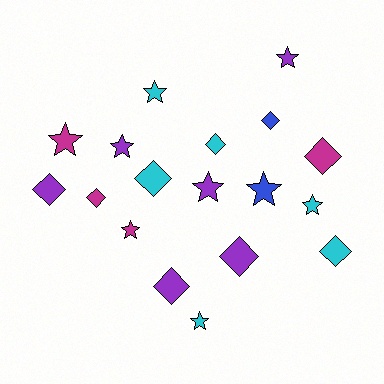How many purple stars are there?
There are 3 purple stars.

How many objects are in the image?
There are 18 objects.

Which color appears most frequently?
Cyan, with 6 objects.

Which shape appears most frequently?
Star, with 9 objects.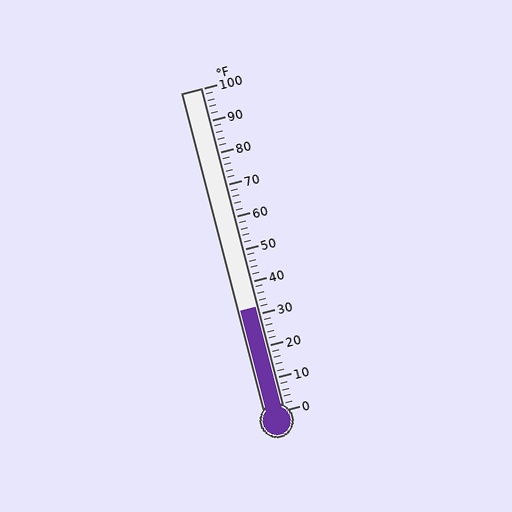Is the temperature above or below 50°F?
The temperature is below 50°F.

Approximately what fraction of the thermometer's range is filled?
The thermometer is filled to approximately 30% of its range.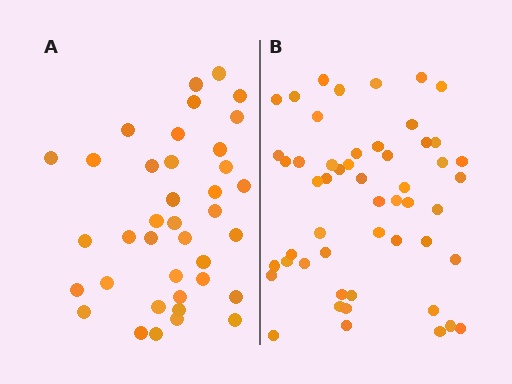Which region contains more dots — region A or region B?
Region B (the right region) has more dots.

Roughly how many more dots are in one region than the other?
Region B has approximately 15 more dots than region A.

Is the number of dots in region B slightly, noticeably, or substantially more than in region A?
Region B has noticeably more, but not dramatically so. The ratio is roughly 1.4 to 1.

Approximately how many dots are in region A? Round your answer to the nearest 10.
About 40 dots. (The exact count is 38, which rounds to 40.)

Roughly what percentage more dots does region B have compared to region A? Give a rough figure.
About 35% more.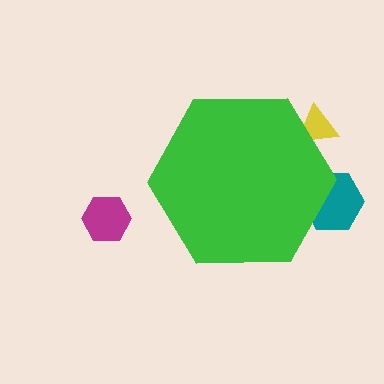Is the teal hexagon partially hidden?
Yes, the teal hexagon is partially hidden behind the green hexagon.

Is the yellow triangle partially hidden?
Yes, the yellow triangle is partially hidden behind the green hexagon.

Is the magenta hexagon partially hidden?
No, the magenta hexagon is fully visible.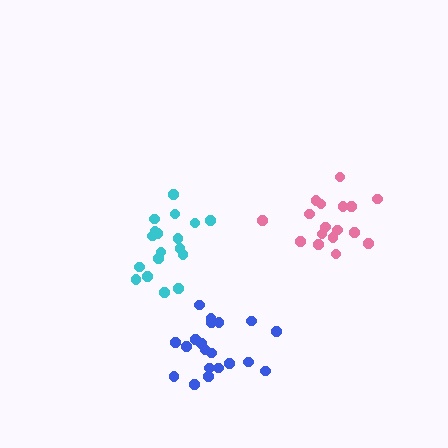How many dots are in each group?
Group 1: 18 dots, Group 2: 20 dots, Group 3: 17 dots (55 total).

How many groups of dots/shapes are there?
There are 3 groups.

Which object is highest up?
The pink cluster is topmost.